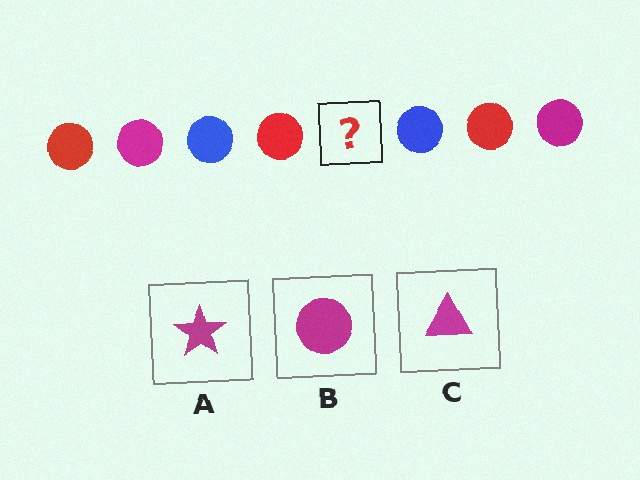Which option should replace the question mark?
Option B.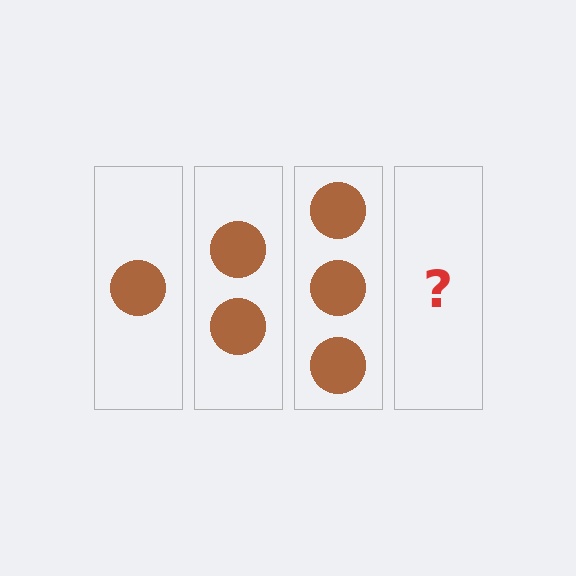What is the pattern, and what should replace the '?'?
The pattern is that each step adds one more circle. The '?' should be 4 circles.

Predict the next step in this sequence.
The next step is 4 circles.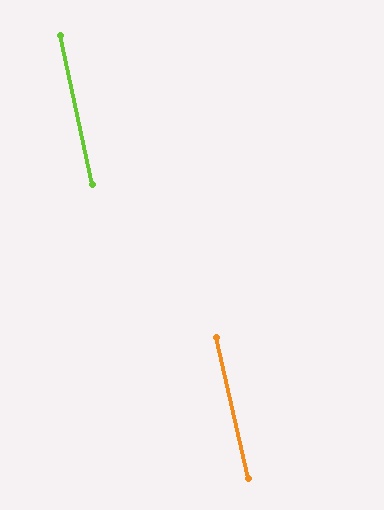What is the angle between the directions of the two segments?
Approximately 1 degree.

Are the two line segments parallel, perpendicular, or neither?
Parallel — their directions differ by only 0.8°.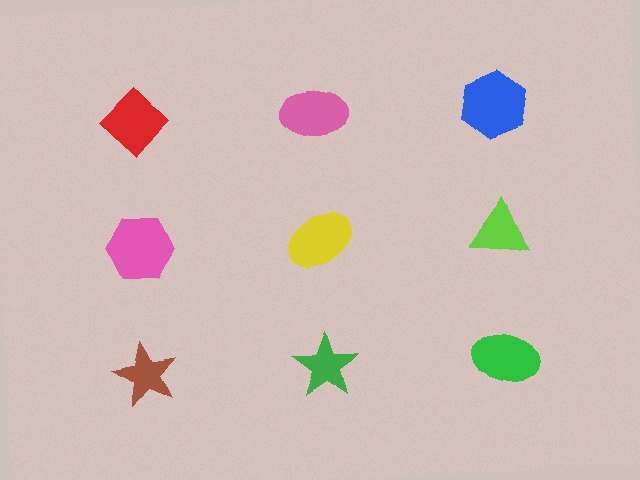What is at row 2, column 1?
A pink hexagon.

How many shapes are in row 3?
3 shapes.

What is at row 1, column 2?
A pink ellipse.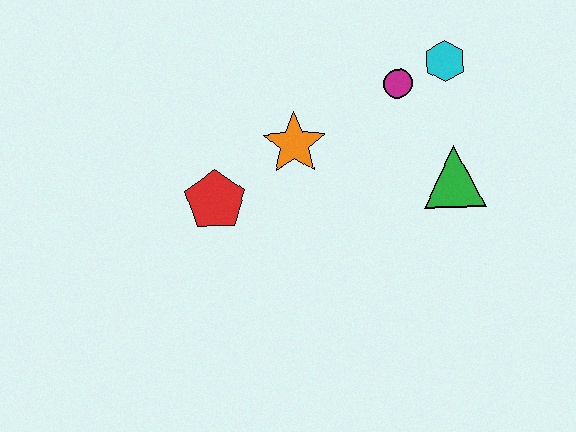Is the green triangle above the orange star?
No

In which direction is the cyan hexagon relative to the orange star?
The cyan hexagon is to the right of the orange star.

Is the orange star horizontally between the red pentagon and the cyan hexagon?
Yes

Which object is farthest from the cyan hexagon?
The red pentagon is farthest from the cyan hexagon.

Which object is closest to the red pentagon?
The orange star is closest to the red pentagon.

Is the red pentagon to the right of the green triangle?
No